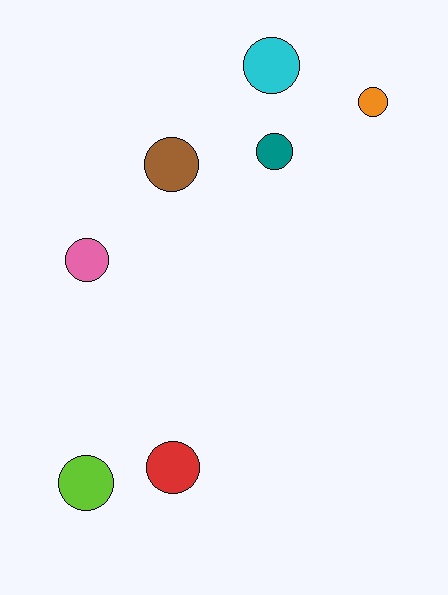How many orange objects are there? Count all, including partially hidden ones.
There is 1 orange object.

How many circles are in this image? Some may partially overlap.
There are 7 circles.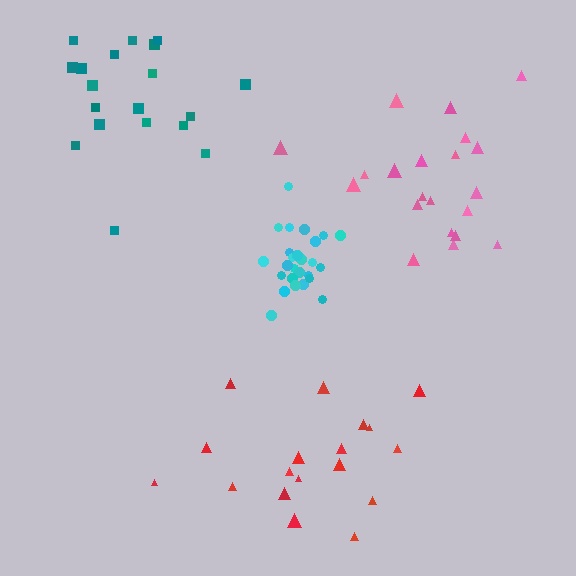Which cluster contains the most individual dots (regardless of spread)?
Cyan (27).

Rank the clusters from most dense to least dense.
cyan, pink, teal, red.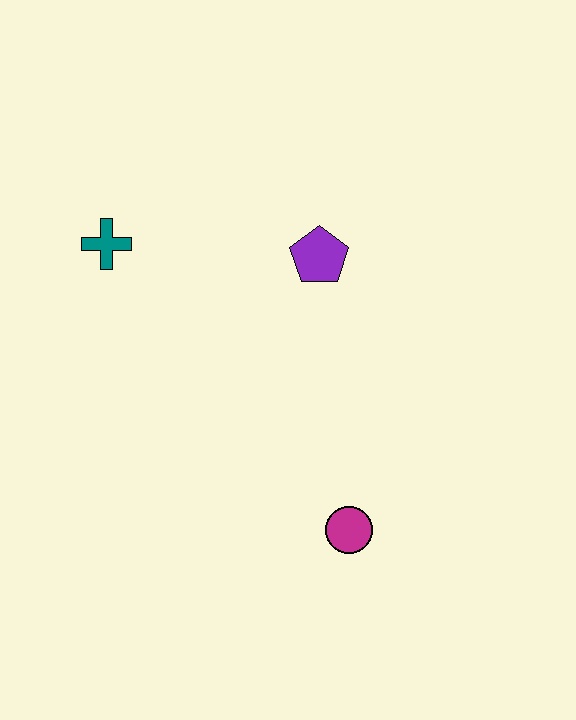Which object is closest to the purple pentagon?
The teal cross is closest to the purple pentagon.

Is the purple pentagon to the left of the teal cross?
No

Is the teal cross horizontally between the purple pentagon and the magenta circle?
No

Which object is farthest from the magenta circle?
The teal cross is farthest from the magenta circle.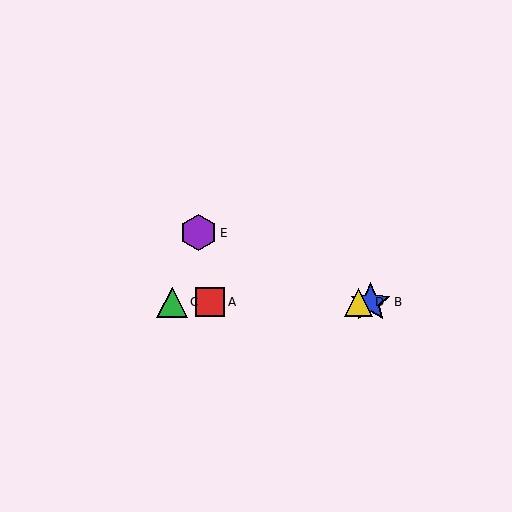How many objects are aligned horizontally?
4 objects (A, B, C, D) are aligned horizontally.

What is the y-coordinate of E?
Object E is at y≈233.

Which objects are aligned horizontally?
Objects A, B, C, D are aligned horizontally.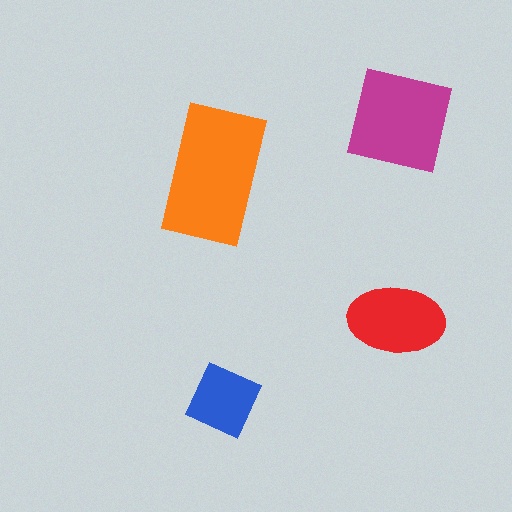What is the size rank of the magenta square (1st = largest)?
2nd.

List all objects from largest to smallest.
The orange rectangle, the magenta square, the red ellipse, the blue square.